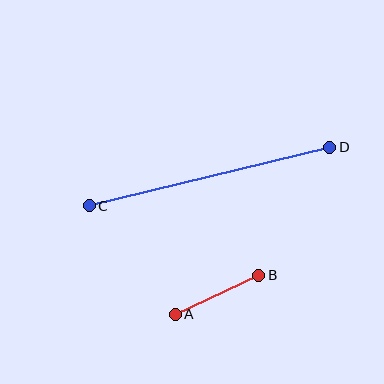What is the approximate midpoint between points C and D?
The midpoint is at approximately (210, 177) pixels.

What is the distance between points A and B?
The distance is approximately 92 pixels.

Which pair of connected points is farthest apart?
Points C and D are farthest apart.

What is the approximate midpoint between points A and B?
The midpoint is at approximately (217, 295) pixels.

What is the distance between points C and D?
The distance is approximately 247 pixels.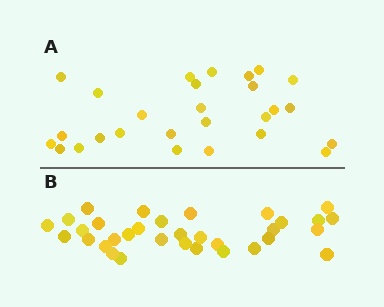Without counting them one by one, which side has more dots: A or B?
Region B (the bottom region) has more dots.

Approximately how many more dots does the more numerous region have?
Region B has about 6 more dots than region A.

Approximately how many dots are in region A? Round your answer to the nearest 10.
About 30 dots. (The exact count is 27, which rounds to 30.)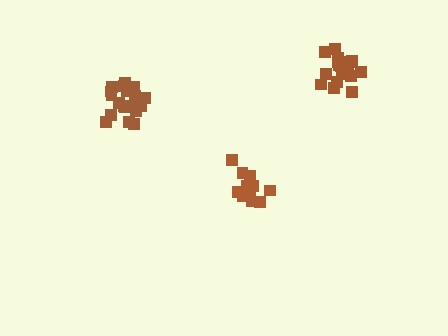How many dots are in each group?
Group 1: 14 dots, Group 2: 20 dots, Group 3: 19 dots (53 total).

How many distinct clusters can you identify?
There are 3 distinct clusters.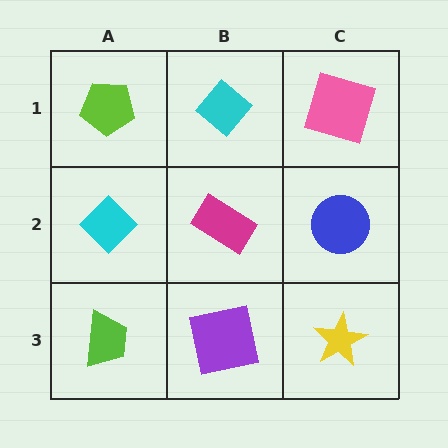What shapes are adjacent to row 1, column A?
A cyan diamond (row 2, column A), a cyan diamond (row 1, column B).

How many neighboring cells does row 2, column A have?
3.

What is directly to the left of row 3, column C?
A purple square.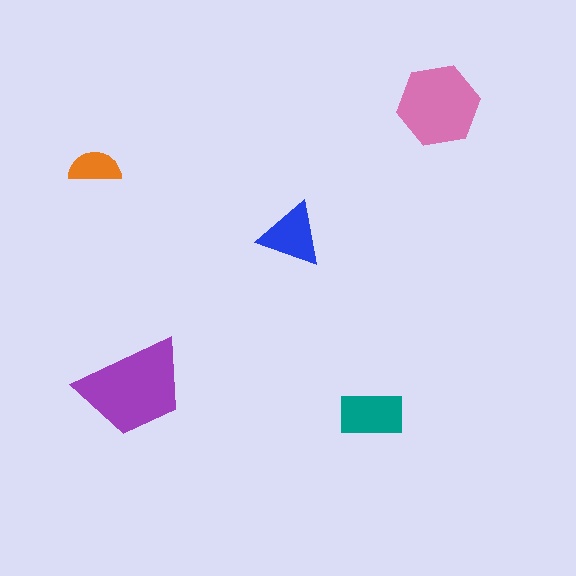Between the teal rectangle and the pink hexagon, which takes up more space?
The pink hexagon.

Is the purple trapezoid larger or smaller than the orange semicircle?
Larger.